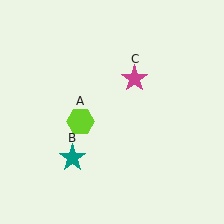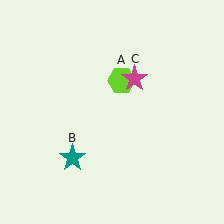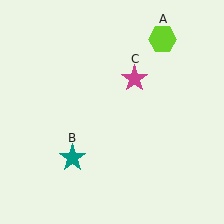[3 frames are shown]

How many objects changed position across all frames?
1 object changed position: lime hexagon (object A).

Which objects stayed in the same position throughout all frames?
Teal star (object B) and magenta star (object C) remained stationary.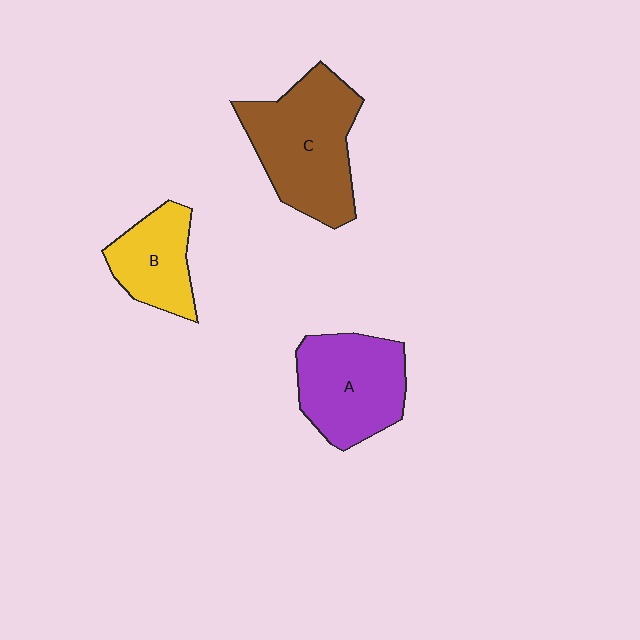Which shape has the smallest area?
Shape B (yellow).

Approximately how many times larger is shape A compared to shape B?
Approximately 1.5 times.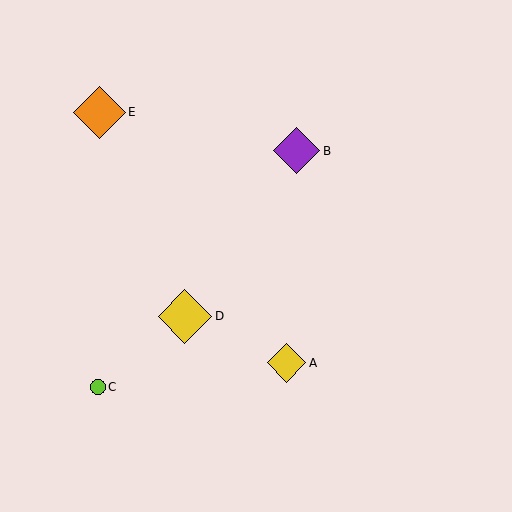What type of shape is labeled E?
Shape E is an orange diamond.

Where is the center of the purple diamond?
The center of the purple diamond is at (296, 151).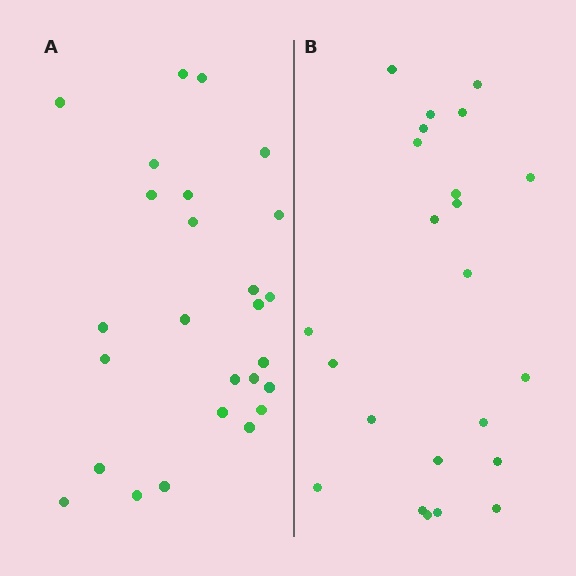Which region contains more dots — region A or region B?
Region A (the left region) has more dots.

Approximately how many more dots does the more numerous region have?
Region A has just a few more — roughly 2 or 3 more dots than region B.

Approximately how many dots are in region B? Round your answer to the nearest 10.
About 20 dots. (The exact count is 23, which rounds to 20.)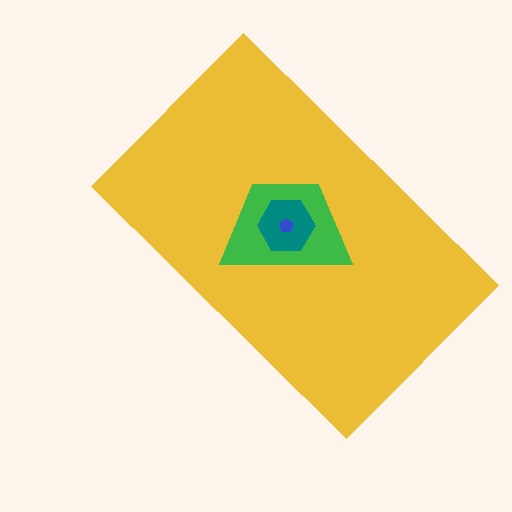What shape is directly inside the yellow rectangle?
The green trapezoid.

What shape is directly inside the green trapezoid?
The teal hexagon.